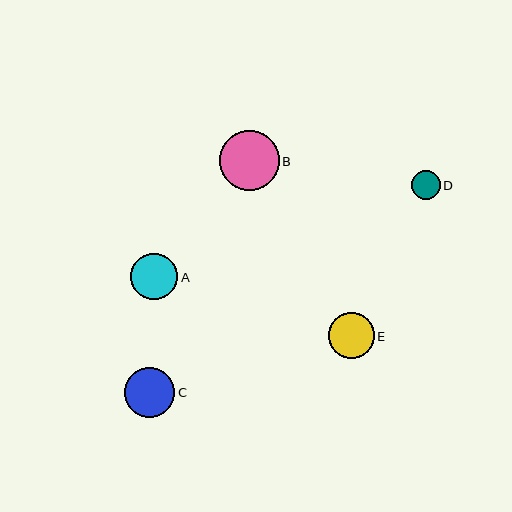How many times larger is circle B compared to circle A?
Circle B is approximately 1.3 times the size of circle A.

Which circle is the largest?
Circle B is the largest with a size of approximately 60 pixels.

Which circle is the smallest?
Circle D is the smallest with a size of approximately 29 pixels.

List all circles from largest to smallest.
From largest to smallest: B, C, A, E, D.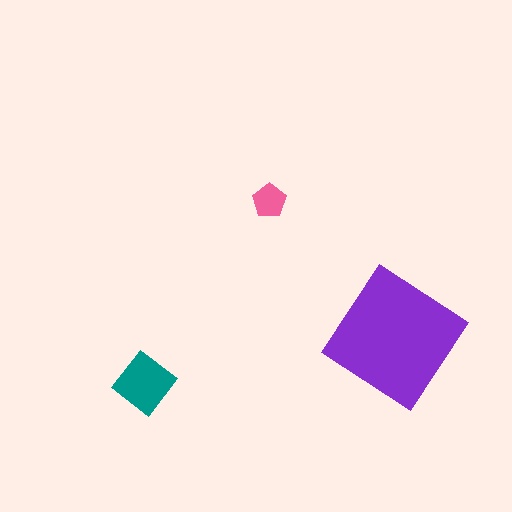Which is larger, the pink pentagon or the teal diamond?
The teal diamond.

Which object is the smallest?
The pink pentagon.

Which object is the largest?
The purple diamond.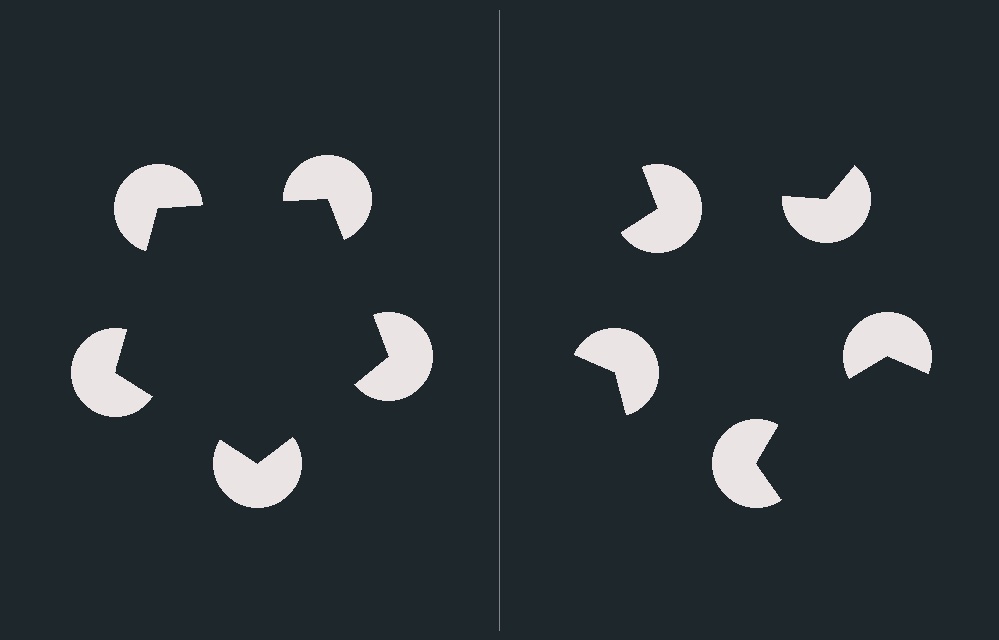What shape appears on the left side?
An illusory pentagon.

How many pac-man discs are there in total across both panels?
10 — 5 on each side.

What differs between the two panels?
The pac-man discs are positioned identically on both sides; only the wedge orientations differ. On the left they align to a pentagon; on the right they are misaligned.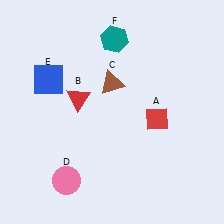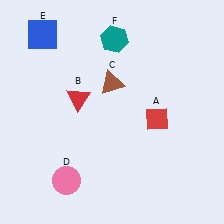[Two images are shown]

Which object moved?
The blue square (E) moved up.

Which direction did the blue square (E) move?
The blue square (E) moved up.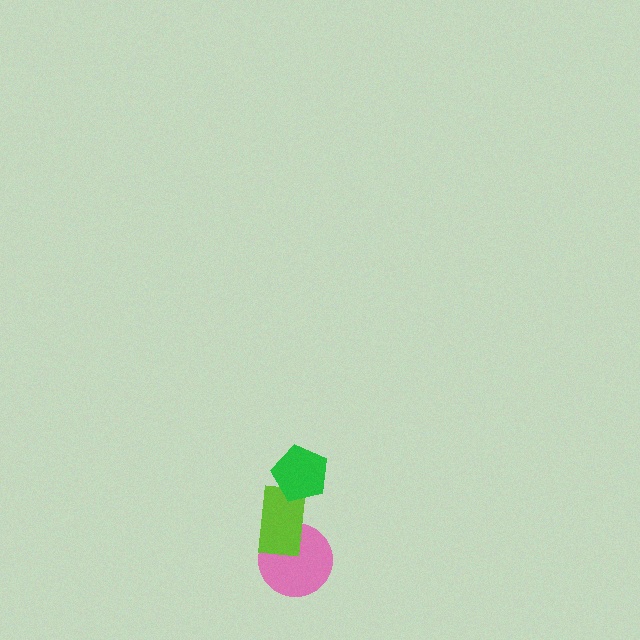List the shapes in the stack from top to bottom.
From top to bottom: the green pentagon, the lime rectangle, the pink circle.